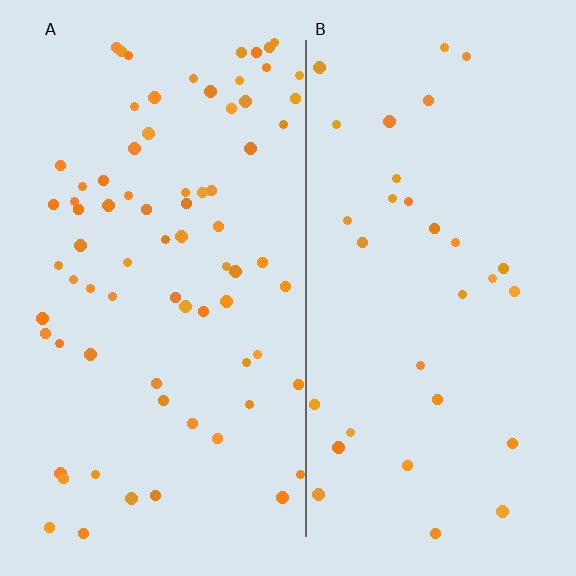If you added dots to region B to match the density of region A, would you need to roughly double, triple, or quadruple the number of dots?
Approximately double.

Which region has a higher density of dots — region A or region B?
A (the left).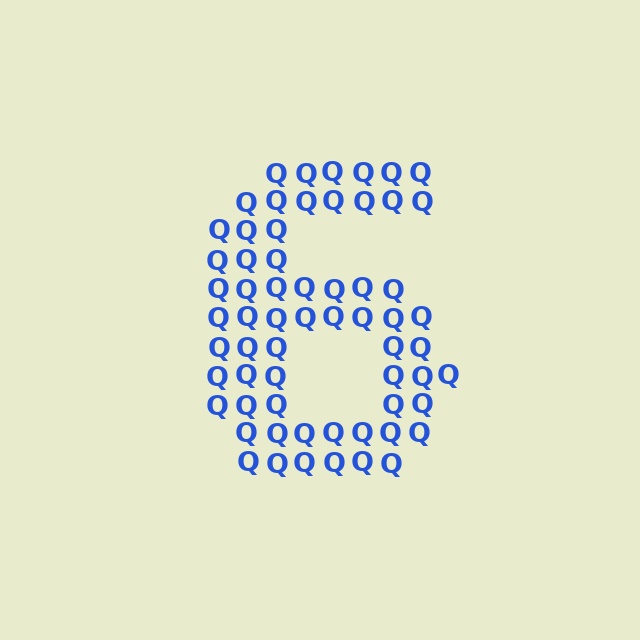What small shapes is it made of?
It is made of small letter Q's.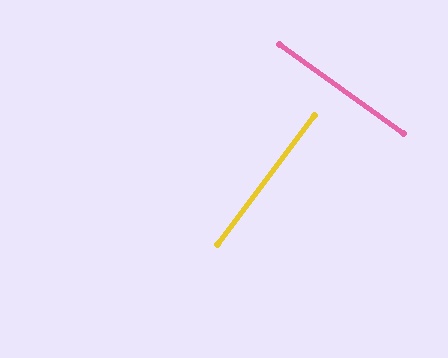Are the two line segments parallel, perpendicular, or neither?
Perpendicular — they meet at approximately 89°.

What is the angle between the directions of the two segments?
Approximately 89 degrees.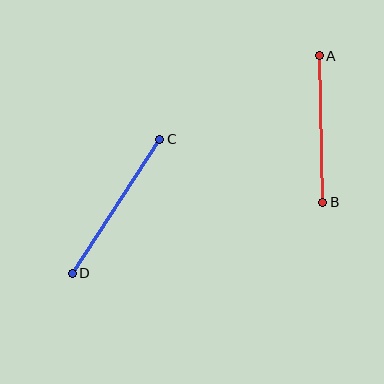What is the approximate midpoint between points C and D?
The midpoint is at approximately (116, 206) pixels.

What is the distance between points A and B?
The distance is approximately 147 pixels.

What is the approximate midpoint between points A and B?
The midpoint is at approximately (321, 129) pixels.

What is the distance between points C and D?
The distance is approximately 160 pixels.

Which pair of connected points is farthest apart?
Points C and D are farthest apart.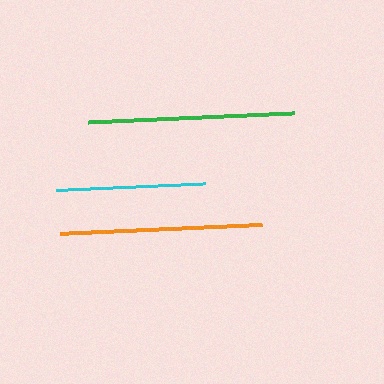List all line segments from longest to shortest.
From longest to shortest: green, orange, cyan.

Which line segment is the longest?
The green line is the longest at approximately 206 pixels.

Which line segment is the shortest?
The cyan line is the shortest at approximately 149 pixels.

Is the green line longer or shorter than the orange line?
The green line is longer than the orange line.